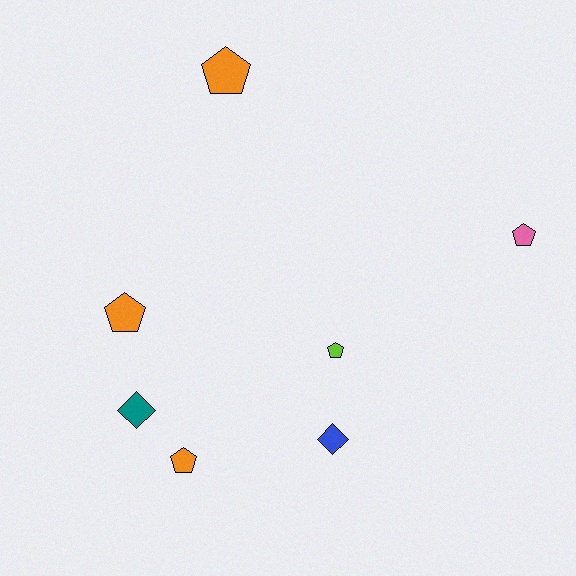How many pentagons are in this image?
There are 5 pentagons.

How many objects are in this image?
There are 7 objects.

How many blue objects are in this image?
There is 1 blue object.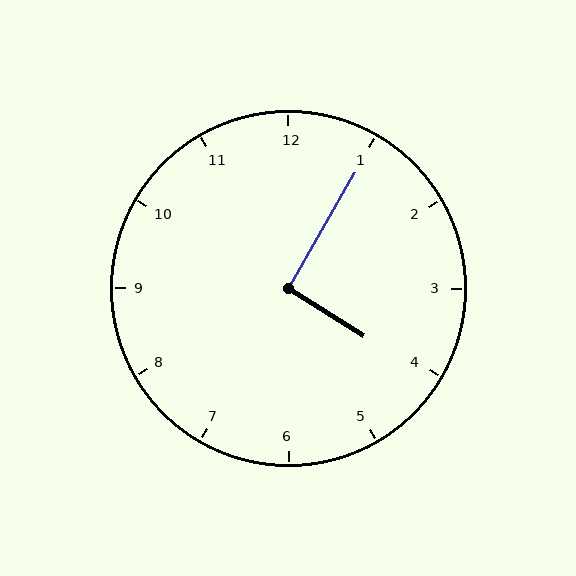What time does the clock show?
4:05.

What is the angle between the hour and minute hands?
Approximately 92 degrees.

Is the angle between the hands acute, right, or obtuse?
It is right.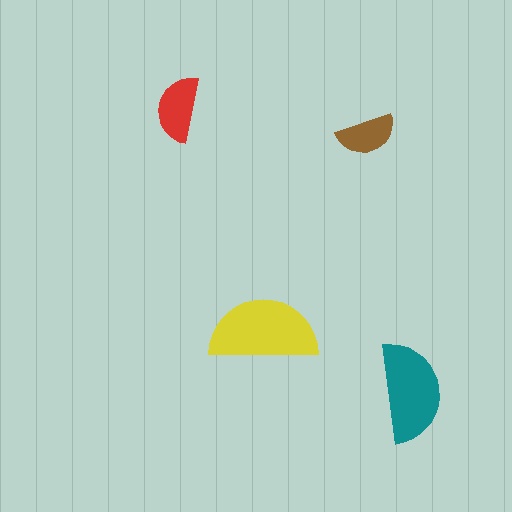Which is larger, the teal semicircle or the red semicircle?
The teal one.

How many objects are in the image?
There are 4 objects in the image.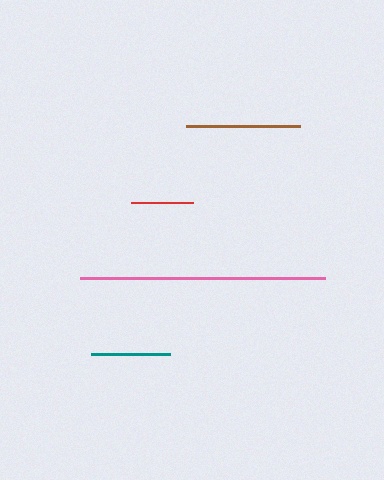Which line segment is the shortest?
The red line is the shortest at approximately 62 pixels.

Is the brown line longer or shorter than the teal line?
The brown line is longer than the teal line.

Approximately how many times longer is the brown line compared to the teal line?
The brown line is approximately 1.4 times the length of the teal line.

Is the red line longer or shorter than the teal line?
The teal line is longer than the red line.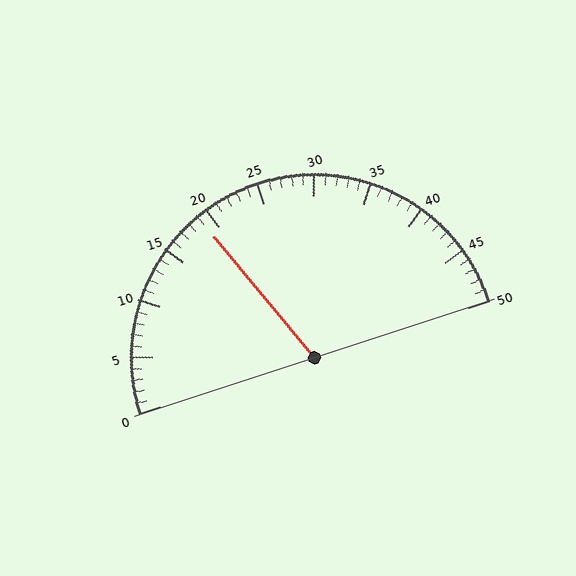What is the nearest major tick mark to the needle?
The nearest major tick mark is 20.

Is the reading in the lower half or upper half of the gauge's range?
The reading is in the lower half of the range (0 to 50).